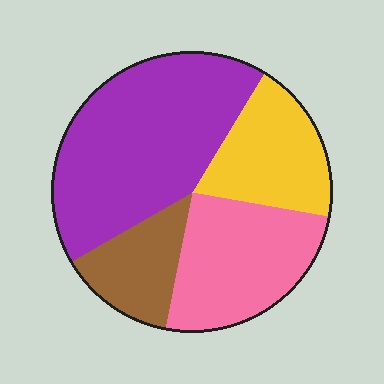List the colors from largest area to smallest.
From largest to smallest: purple, pink, yellow, brown.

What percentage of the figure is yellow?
Yellow covers roughly 20% of the figure.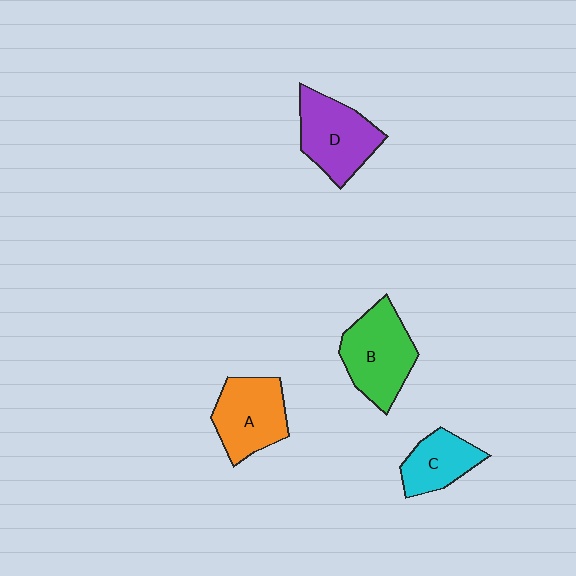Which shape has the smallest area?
Shape C (cyan).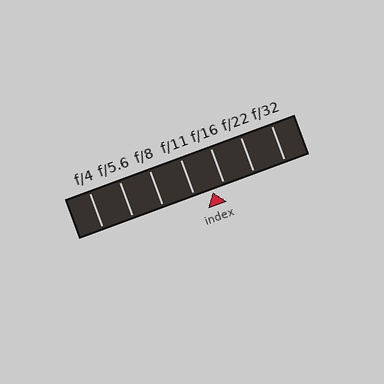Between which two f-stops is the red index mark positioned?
The index mark is between f/11 and f/16.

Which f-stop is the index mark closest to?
The index mark is closest to f/16.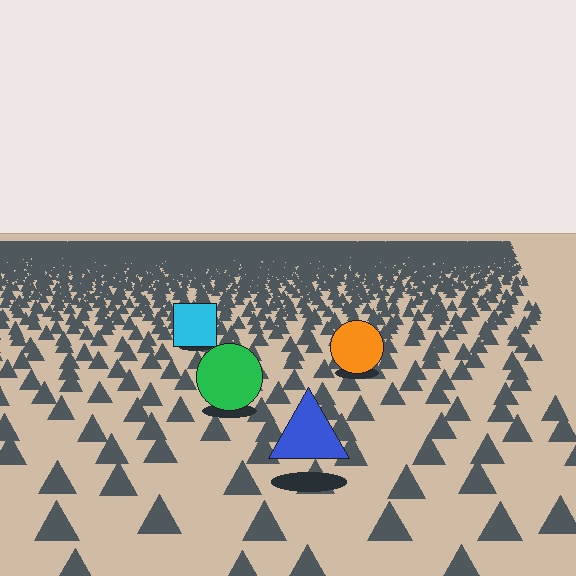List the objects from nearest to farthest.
From nearest to farthest: the blue triangle, the green circle, the orange circle, the cyan square.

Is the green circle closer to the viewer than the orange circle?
Yes. The green circle is closer — you can tell from the texture gradient: the ground texture is coarser near it.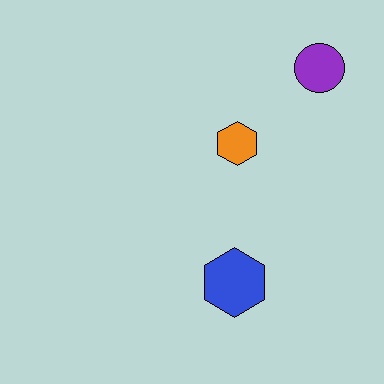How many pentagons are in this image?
There are no pentagons.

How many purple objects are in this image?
There is 1 purple object.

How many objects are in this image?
There are 3 objects.